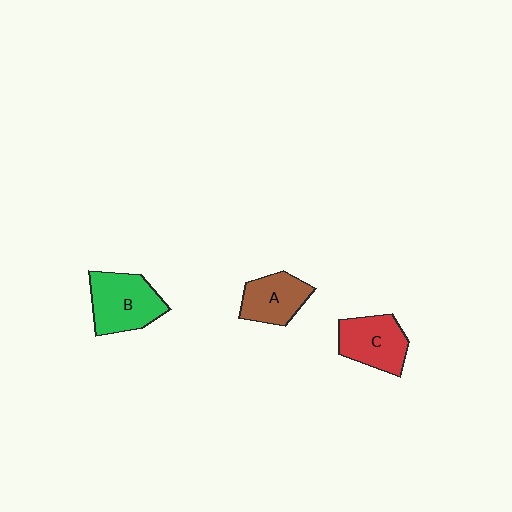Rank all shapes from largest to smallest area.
From largest to smallest: B (green), C (red), A (brown).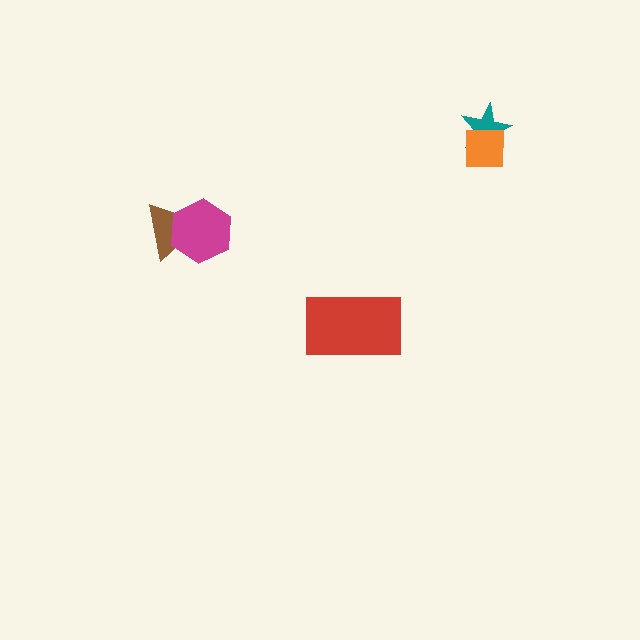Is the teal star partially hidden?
Yes, it is partially covered by another shape.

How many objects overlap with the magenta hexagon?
1 object overlaps with the magenta hexagon.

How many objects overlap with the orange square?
1 object overlaps with the orange square.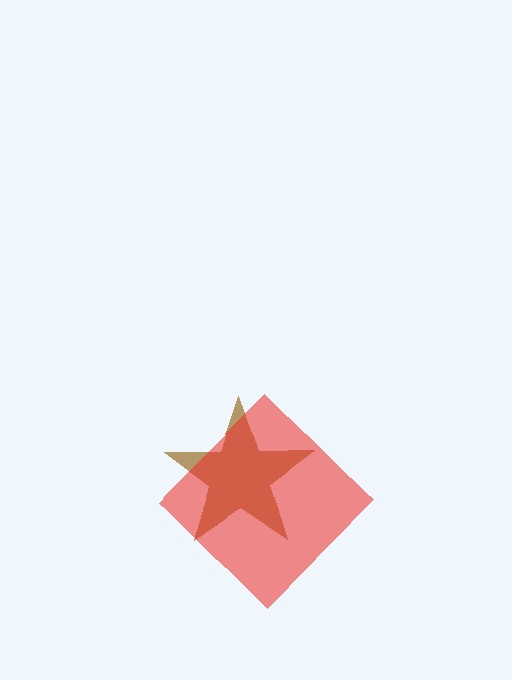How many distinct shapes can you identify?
There are 2 distinct shapes: a brown star, a red diamond.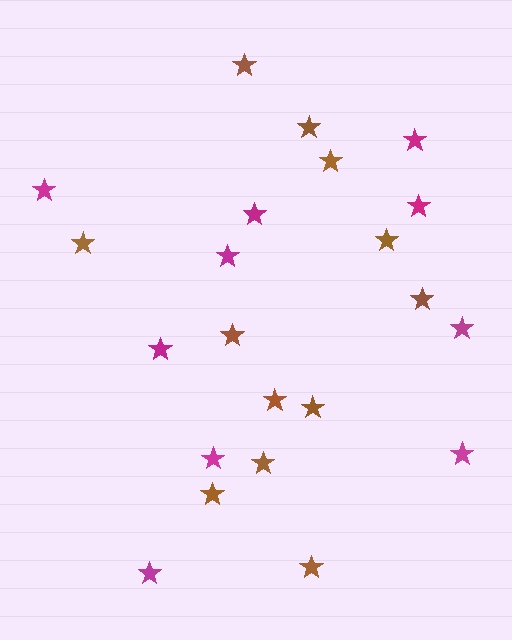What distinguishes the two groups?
There are 2 groups: one group of brown stars (12) and one group of magenta stars (10).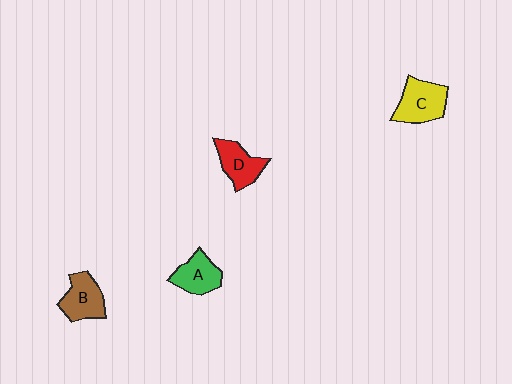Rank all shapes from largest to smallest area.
From largest to smallest: C (yellow), B (brown), D (red), A (green).